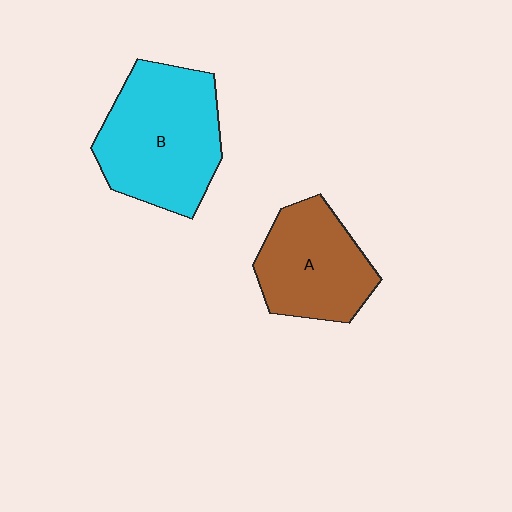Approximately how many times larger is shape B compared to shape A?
Approximately 1.4 times.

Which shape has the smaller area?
Shape A (brown).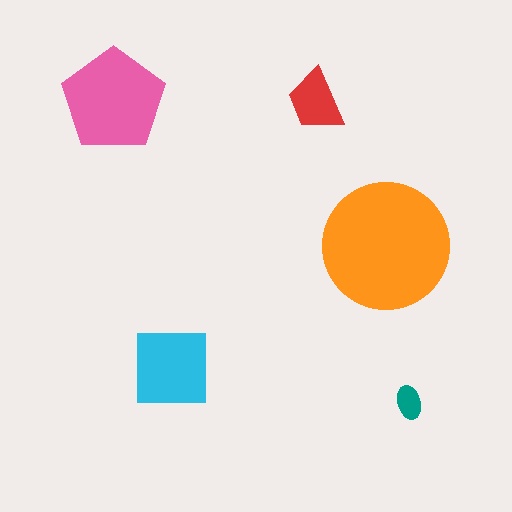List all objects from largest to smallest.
The orange circle, the pink pentagon, the cyan square, the red trapezoid, the teal ellipse.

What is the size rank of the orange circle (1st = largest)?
1st.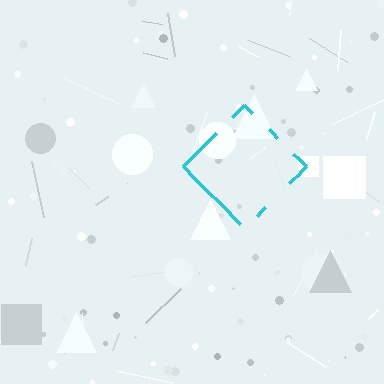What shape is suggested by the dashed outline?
The dashed outline suggests a diamond.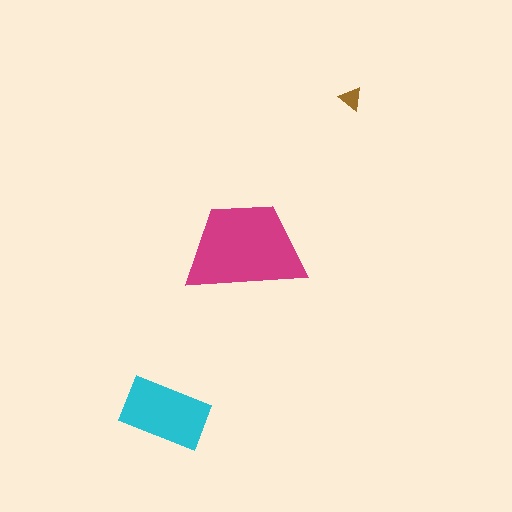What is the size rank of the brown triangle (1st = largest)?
3rd.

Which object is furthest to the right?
The brown triangle is rightmost.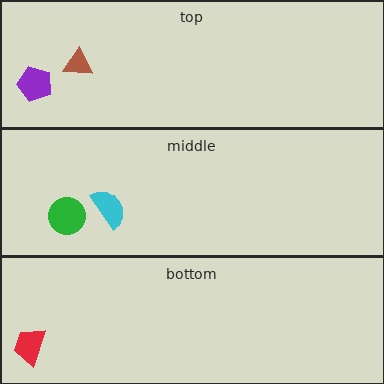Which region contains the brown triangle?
The top region.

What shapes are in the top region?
The purple pentagon, the brown triangle.